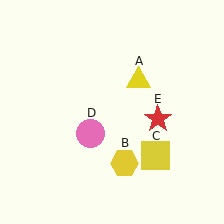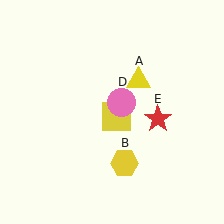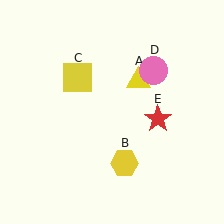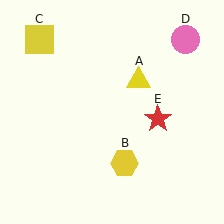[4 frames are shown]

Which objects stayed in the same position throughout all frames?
Yellow triangle (object A) and yellow hexagon (object B) and red star (object E) remained stationary.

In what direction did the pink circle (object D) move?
The pink circle (object D) moved up and to the right.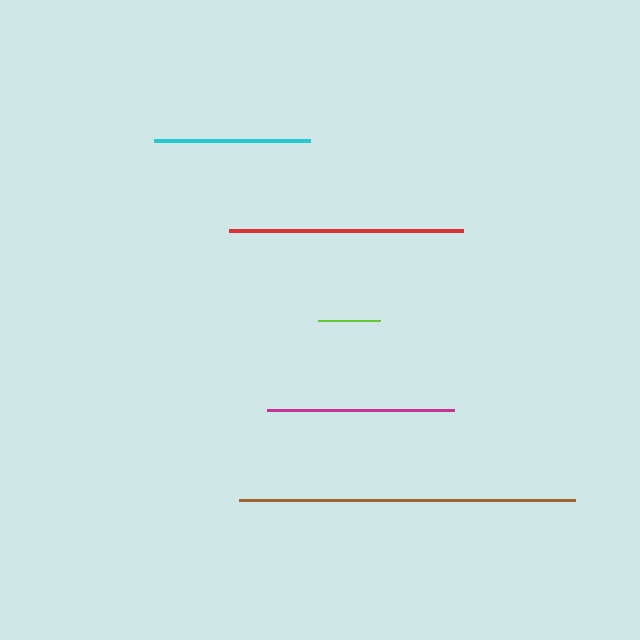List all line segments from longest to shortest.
From longest to shortest: brown, red, magenta, cyan, lime.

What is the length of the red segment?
The red segment is approximately 234 pixels long.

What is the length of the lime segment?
The lime segment is approximately 62 pixels long.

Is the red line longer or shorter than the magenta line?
The red line is longer than the magenta line.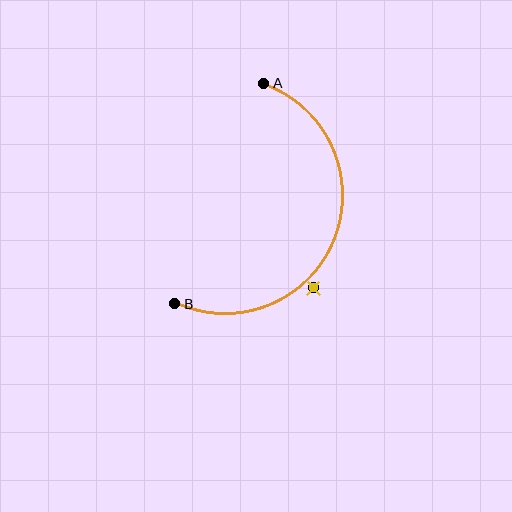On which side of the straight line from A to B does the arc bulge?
The arc bulges to the right of the straight line connecting A and B.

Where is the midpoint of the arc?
The arc midpoint is the point on the curve farthest from the straight line joining A and B. It sits to the right of that line.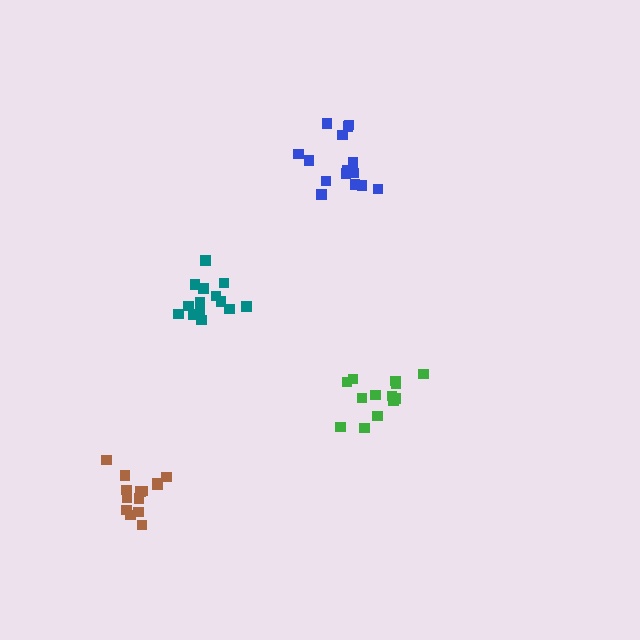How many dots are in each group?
Group 1: 15 dots, Group 2: 14 dots, Group 3: 14 dots, Group 4: 13 dots (56 total).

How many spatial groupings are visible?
There are 4 spatial groupings.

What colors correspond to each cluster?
The clusters are colored: blue, teal, brown, green.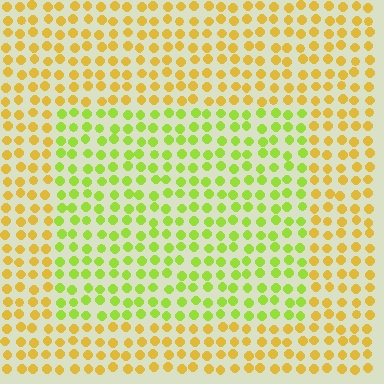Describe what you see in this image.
The image is filled with small yellow elements in a uniform arrangement. A rectangle-shaped region is visible where the elements are tinted to a slightly different hue, forming a subtle color boundary.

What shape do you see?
I see a rectangle.